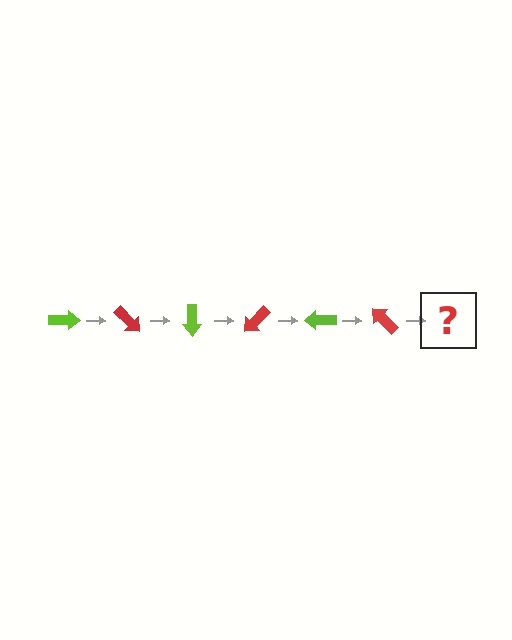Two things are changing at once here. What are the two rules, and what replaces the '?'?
The two rules are that it rotates 45 degrees each step and the color cycles through lime and red. The '?' should be a lime arrow, rotated 270 degrees from the start.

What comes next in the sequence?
The next element should be a lime arrow, rotated 270 degrees from the start.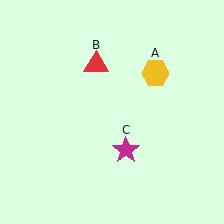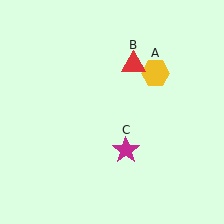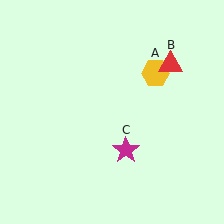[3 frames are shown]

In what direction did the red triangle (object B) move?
The red triangle (object B) moved right.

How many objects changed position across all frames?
1 object changed position: red triangle (object B).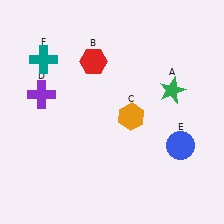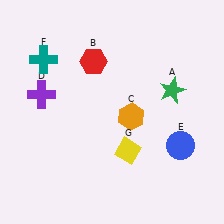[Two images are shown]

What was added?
A yellow diamond (G) was added in Image 2.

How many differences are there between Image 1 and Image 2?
There is 1 difference between the two images.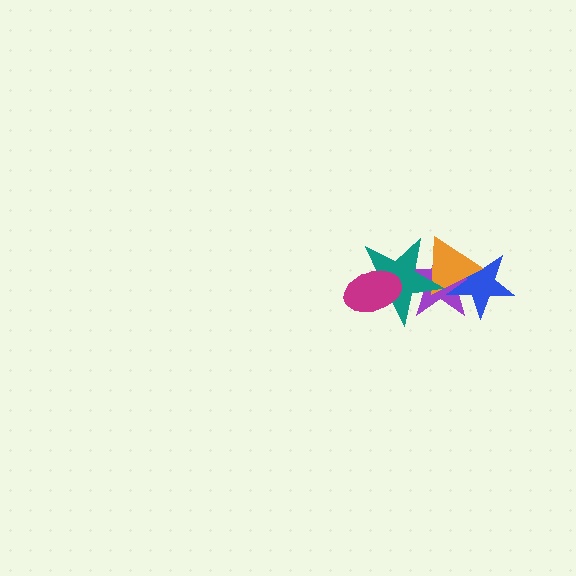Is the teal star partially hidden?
Yes, it is partially covered by another shape.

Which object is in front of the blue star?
The orange triangle is in front of the blue star.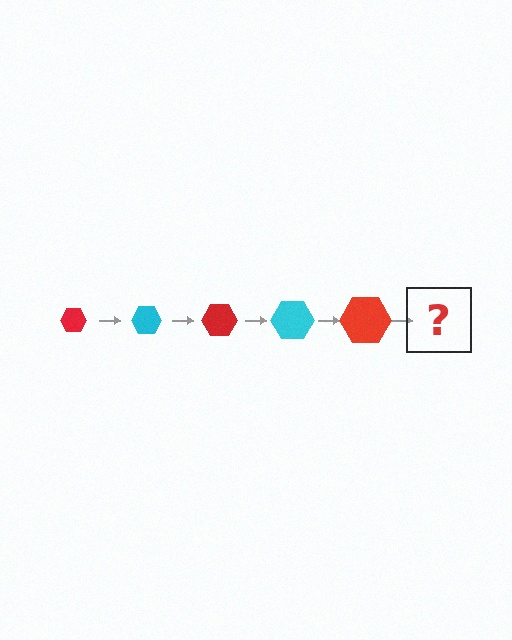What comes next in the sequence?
The next element should be a cyan hexagon, larger than the previous one.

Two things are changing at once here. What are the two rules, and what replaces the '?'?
The two rules are that the hexagon grows larger each step and the color cycles through red and cyan. The '?' should be a cyan hexagon, larger than the previous one.